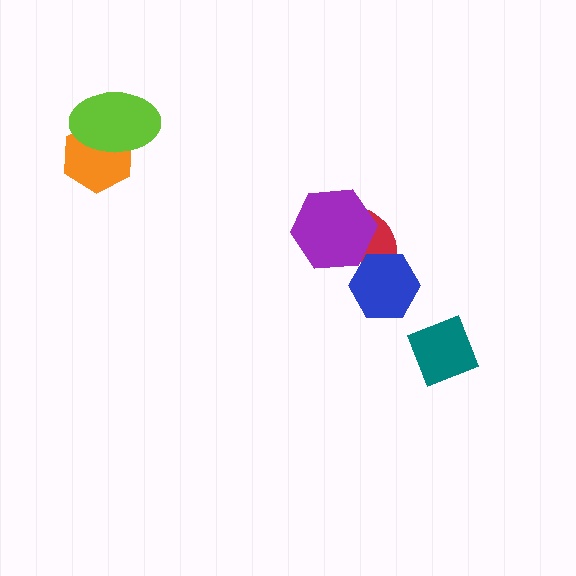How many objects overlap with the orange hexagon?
1 object overlaps with the orange hexagon.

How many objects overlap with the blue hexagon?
1 object overlaps with the blue hexagon.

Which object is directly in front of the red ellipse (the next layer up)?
The blue hexagon is directly in front of the red ellipse.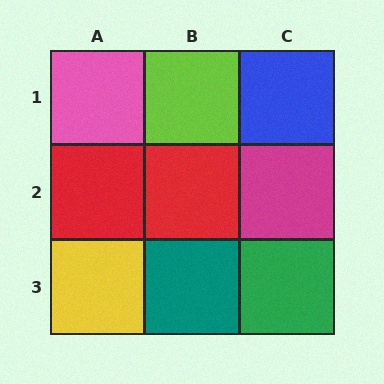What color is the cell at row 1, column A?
Pink.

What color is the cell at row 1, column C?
Blue.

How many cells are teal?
1 cell is teal.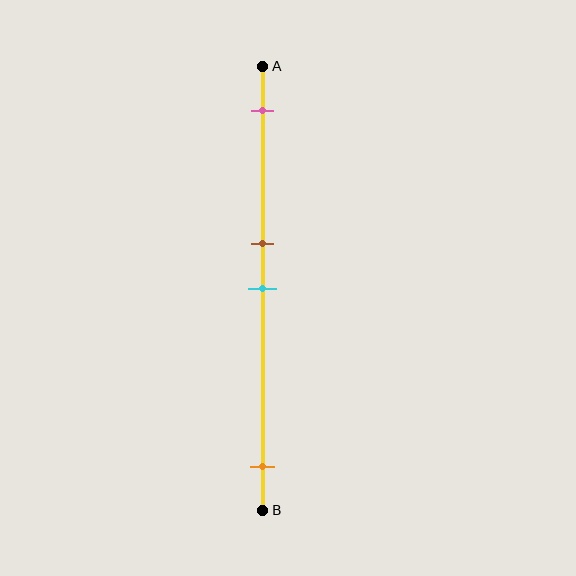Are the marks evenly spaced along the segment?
No, the marks are not evenly spaced.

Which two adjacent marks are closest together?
The brown and cyan marks are the closest adjacent pair.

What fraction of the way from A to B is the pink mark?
The pink mark is approximately 10% (0.1) of the way from A to B.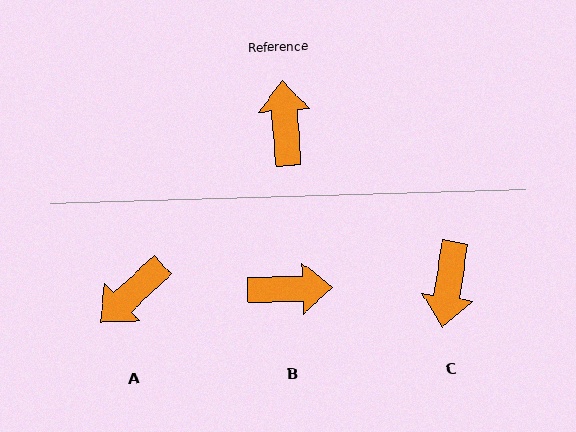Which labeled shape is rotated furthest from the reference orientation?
C, about 167 degrees away.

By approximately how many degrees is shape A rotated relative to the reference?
Approximately 128 degrees counter-clockwise.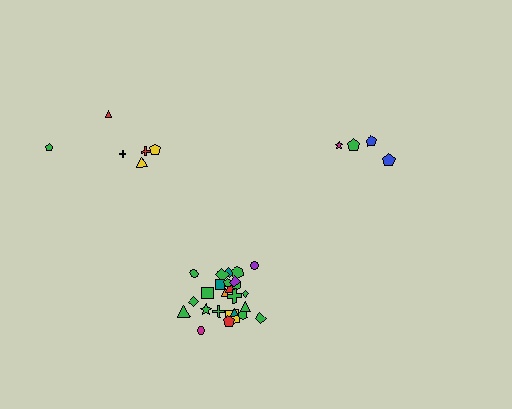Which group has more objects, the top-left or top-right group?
The top-left group.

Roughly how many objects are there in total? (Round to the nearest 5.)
Roughly 35 objects in total.